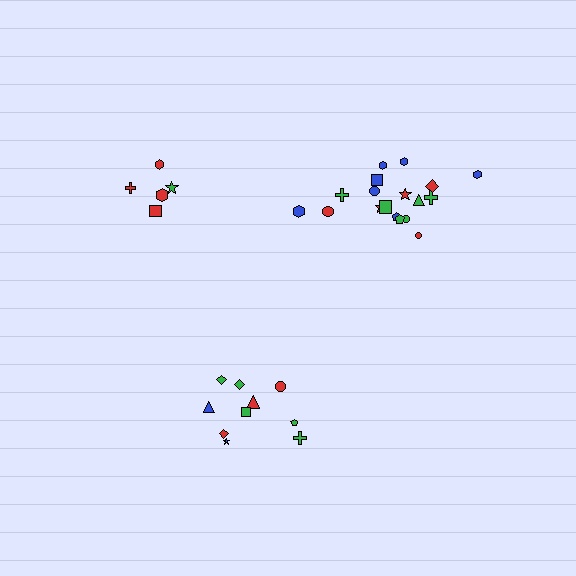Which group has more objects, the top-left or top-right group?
The top-right group.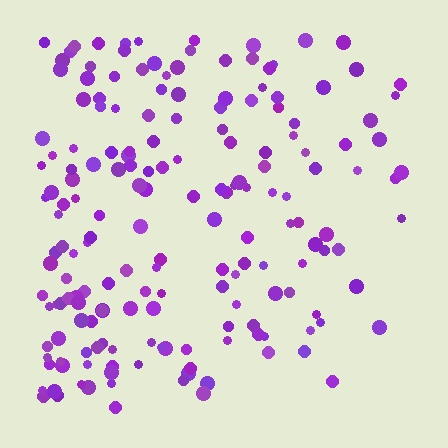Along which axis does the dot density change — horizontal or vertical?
Horizontal.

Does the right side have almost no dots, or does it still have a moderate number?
Still a moderate number, just noticeably fewer than the left.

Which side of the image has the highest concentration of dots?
The left.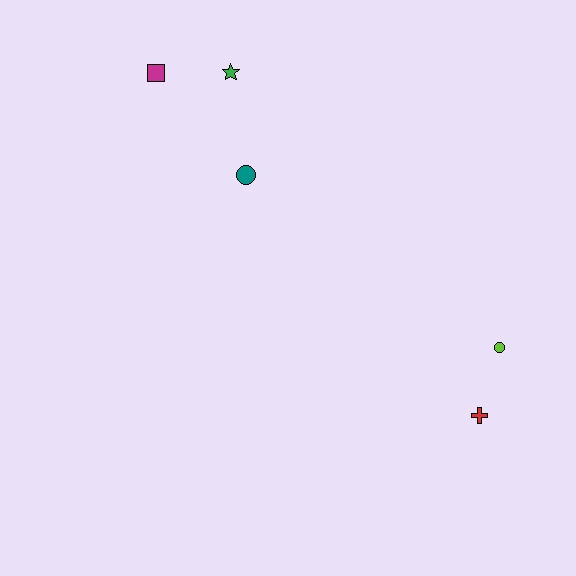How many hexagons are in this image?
There are no hexagons.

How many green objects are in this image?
There is 1 green object.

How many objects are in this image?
There are 5 objects.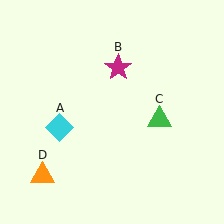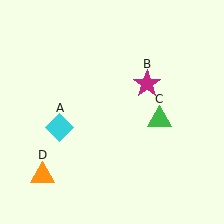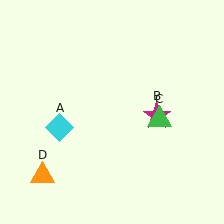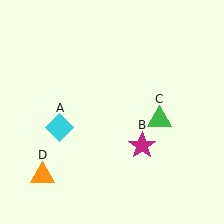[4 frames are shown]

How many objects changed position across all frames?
1 object changed position: magenta star (object B).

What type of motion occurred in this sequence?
The magenta star (object B) rotated clockwise around the center of the scene.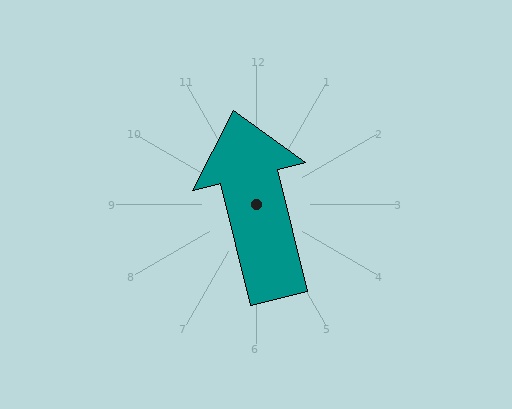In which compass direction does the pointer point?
North.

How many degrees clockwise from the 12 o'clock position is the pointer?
Approximately 346 degrees.